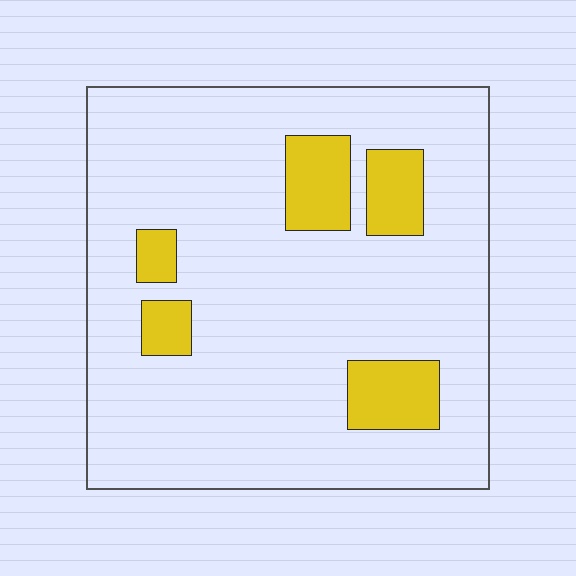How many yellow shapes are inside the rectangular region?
5.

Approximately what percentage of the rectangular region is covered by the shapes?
Approximately 15%.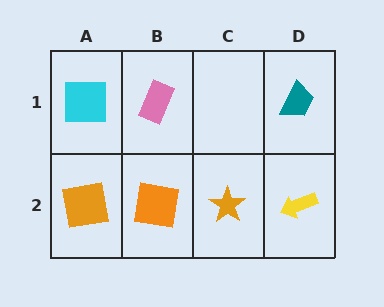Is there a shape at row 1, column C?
No, that cell is empty.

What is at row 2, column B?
An orange square.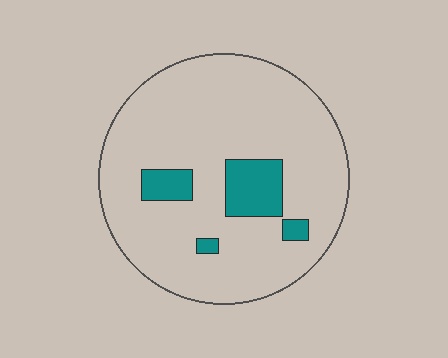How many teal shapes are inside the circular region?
4.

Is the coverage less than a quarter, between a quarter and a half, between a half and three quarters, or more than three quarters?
Less than a quarter.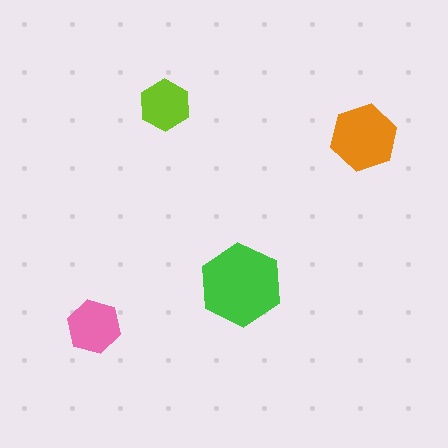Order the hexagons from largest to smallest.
the green one, the orange one, the pink one, the lime one.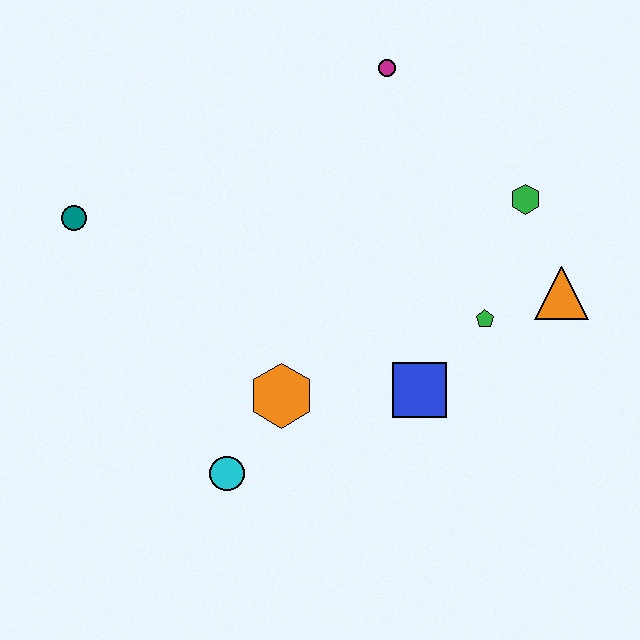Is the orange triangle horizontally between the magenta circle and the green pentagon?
No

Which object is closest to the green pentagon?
The orange triangle is closest to the green pentagon.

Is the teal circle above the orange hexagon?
Yes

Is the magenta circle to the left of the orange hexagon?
No